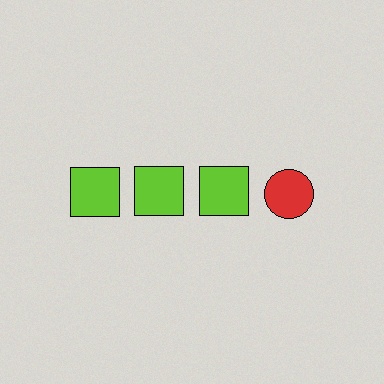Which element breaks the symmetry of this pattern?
The red circle in the top row, second from right column breaks the symmetry. All other shapes are lime squares.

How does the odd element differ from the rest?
It differs in both color (red instead of lime) and shape (circle instead of square).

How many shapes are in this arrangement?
There are 4 shapes arranged in a grid pattern.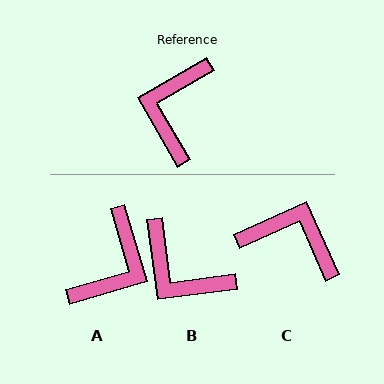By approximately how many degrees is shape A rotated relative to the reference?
Approximately 166 degrees counter-clockwise.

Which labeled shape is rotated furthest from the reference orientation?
A, about 166 degrees away.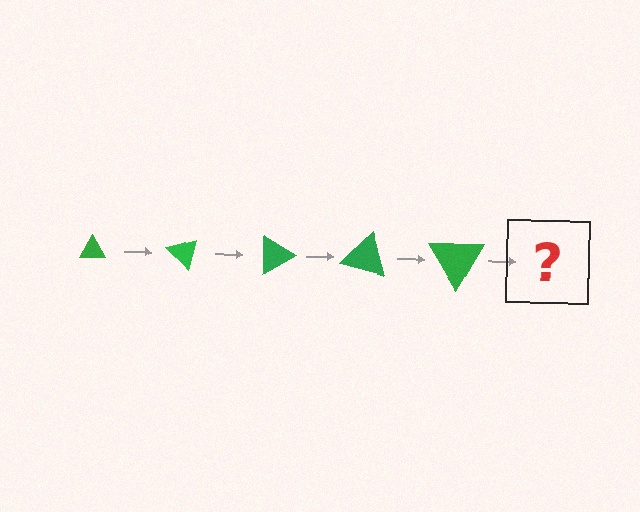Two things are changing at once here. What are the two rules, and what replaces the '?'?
The two rules are that the triangle grows larger each step and it rotates 45 degrees each step. The '?' should be a triangle, larger than the previous one and rotated 225 degrees from the start.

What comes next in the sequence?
The next element should be a triangle, larger than the previous one and rotated 225 degrees from the start.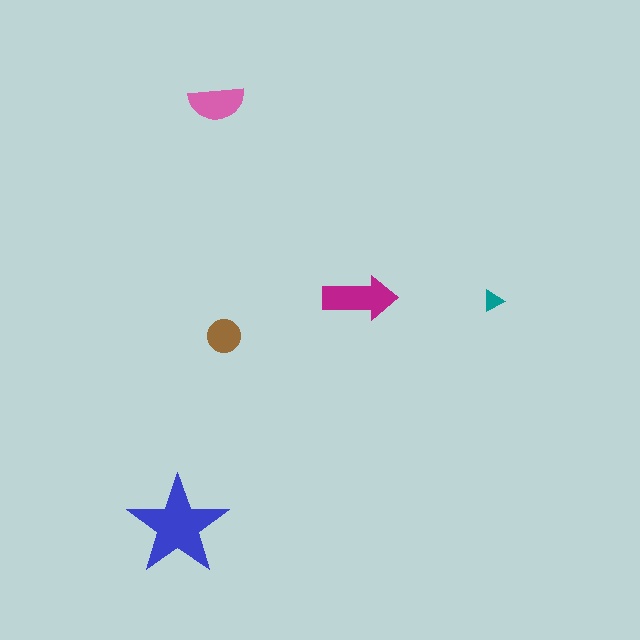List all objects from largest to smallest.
The blue star, the magenta arrow, the pink semicircle, the brown circle, the teal triangle.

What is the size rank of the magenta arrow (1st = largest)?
2nd.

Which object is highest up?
The pink semicircle is topmost.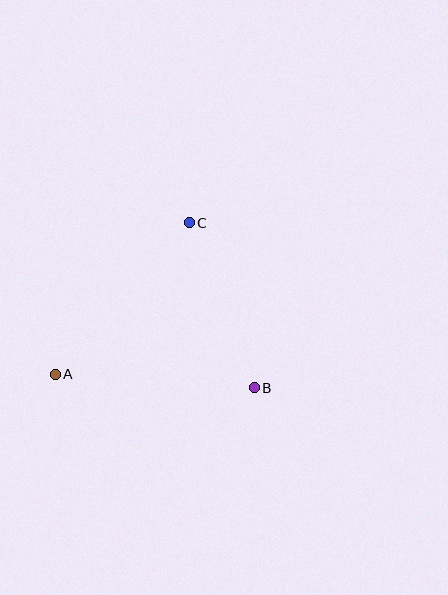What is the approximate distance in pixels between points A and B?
The distance between A and B is approximately 200 pixels.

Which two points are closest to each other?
Points B and C are closest to each other.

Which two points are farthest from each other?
Points A and C are farthest from each other.